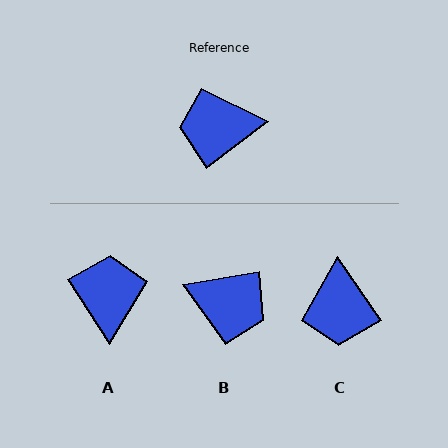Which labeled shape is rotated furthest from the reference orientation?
B, about 152 degrees away.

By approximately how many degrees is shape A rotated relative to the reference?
Approximately 94 degrees clockwise.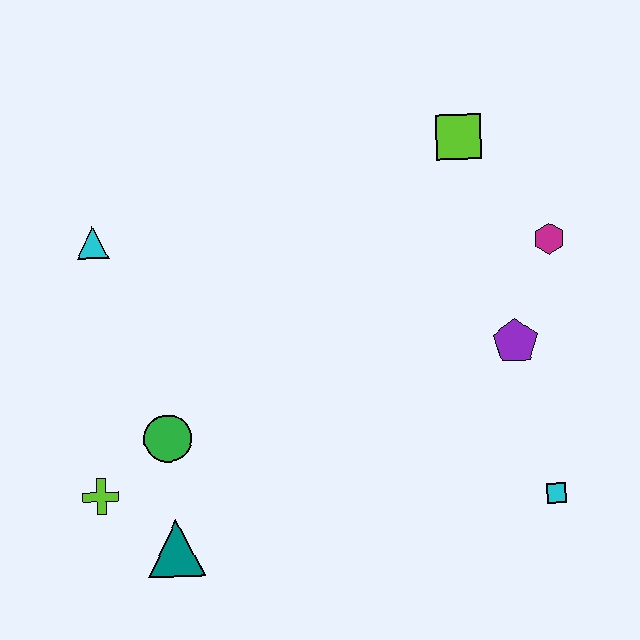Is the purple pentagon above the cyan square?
Yes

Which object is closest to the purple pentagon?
The magenta hexagon is closest to the purple pentagon.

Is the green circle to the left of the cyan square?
Yes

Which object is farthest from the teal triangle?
The lime square is farthest from the teal triangle.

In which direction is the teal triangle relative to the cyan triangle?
The teal triangle is below the cyan triangle.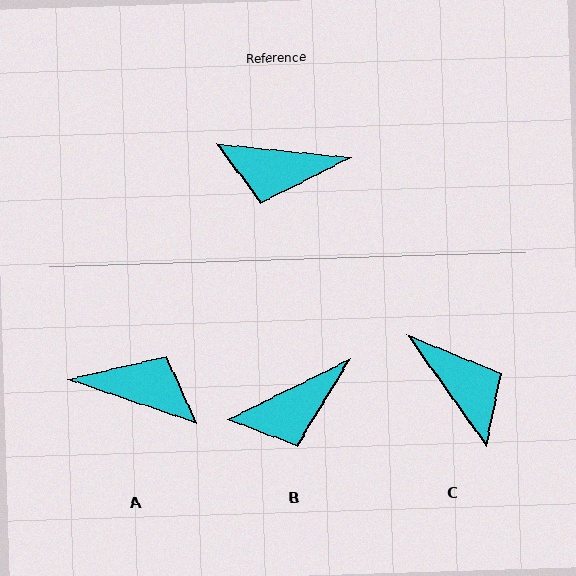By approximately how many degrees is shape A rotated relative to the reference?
Approximately 167 degrees counter-clockwise.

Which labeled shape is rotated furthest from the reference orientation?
A, about 167 degrees away.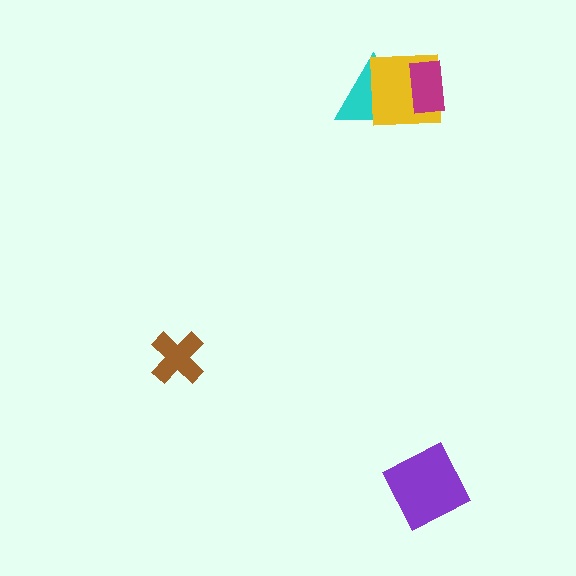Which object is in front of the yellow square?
The magenta rectangle is in front of the yellow square.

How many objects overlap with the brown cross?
0 objects overlap with the brown cross.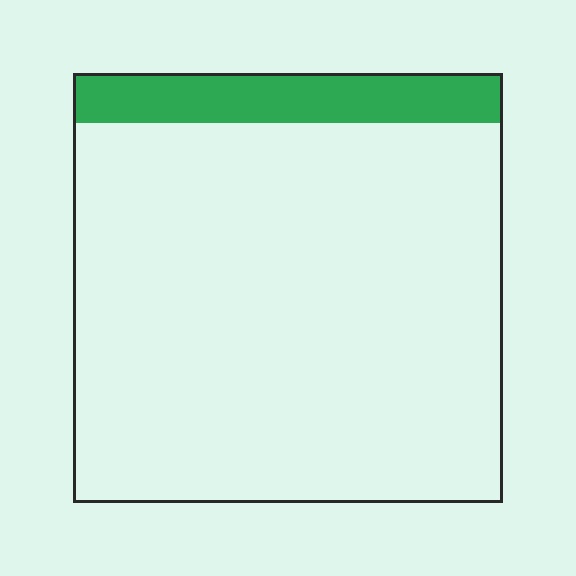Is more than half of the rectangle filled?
No.